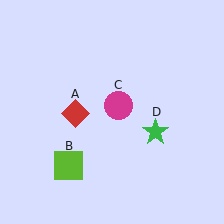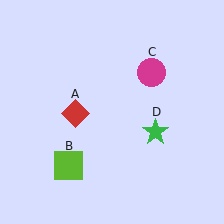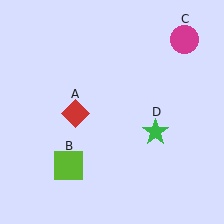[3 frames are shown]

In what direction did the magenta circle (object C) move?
The magenta circle (object C) moved up and to the right.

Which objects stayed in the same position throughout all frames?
Red diamond (object A) and lime square (object B) and green star (object D) remained stationary.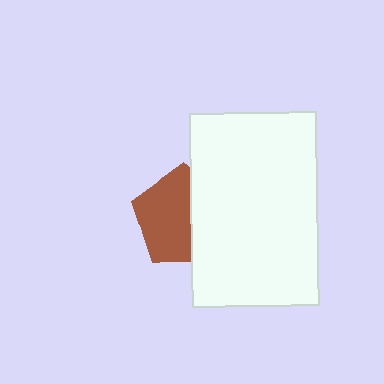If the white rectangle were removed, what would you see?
You would see the complete brown pentagon.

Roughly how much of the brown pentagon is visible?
About half of it is visible (roughly 58%).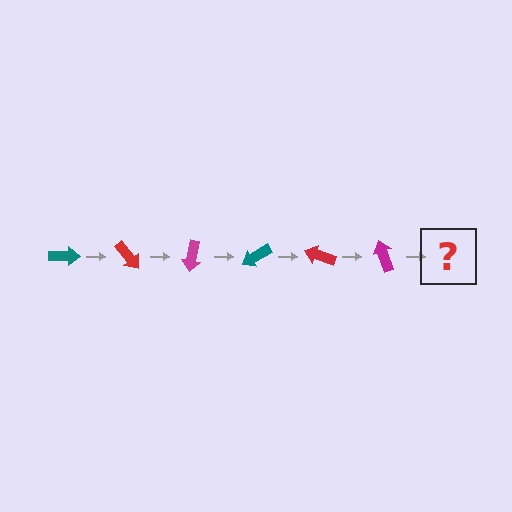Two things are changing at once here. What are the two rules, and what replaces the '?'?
The two rules are that it rotates 50 degrees each step and the color cycles through teal, red, and magenta. The '?' should be a teal arrow, rotated 300 degrees from the start.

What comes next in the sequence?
The next element should be a teal arrow, rotated 300 degrees from the start.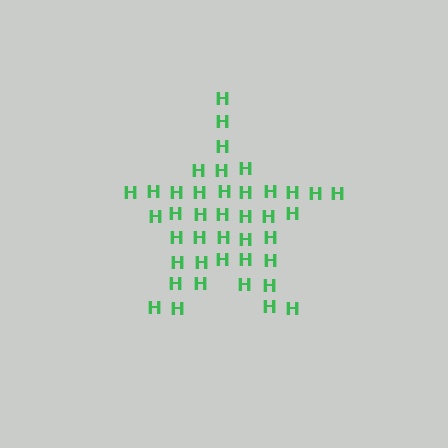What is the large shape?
The large shape is a star.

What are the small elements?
The small elements are letter H's.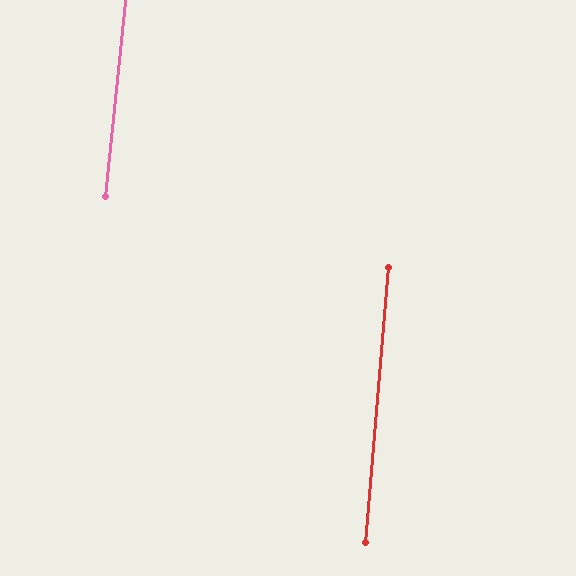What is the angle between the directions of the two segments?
Approximately 1 degree.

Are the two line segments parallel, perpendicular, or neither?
Parallel — their directions differ by only 1.1°.